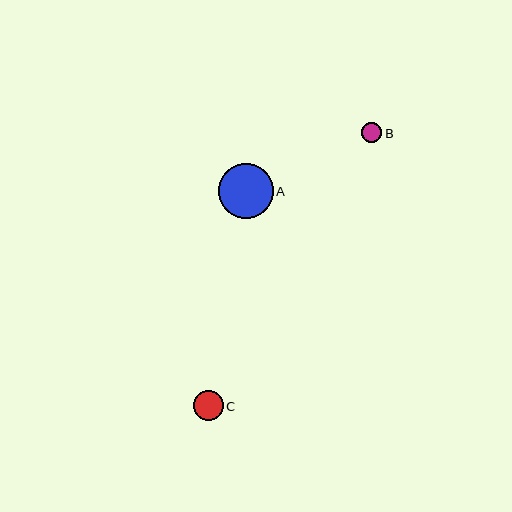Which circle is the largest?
Circle A is the largest with a size of approximately 55 pixels.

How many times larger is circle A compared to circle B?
Circle A is approximately 2.7 times the size of circle B.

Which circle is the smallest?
Circle B is the smallest with a size of approximately 21 pixels.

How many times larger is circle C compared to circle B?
Circle C is approximately 1.5 times the size of circle B.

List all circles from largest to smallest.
From largest to smallest: A, C, B.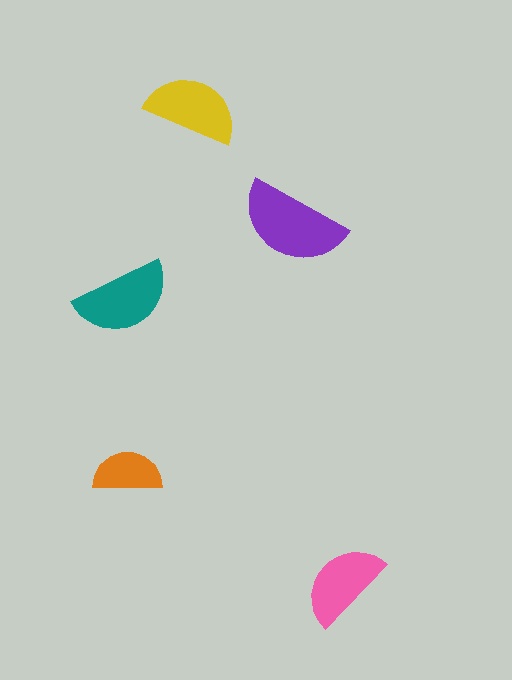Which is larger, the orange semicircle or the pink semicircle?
The pink one.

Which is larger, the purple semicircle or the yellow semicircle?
The purple one.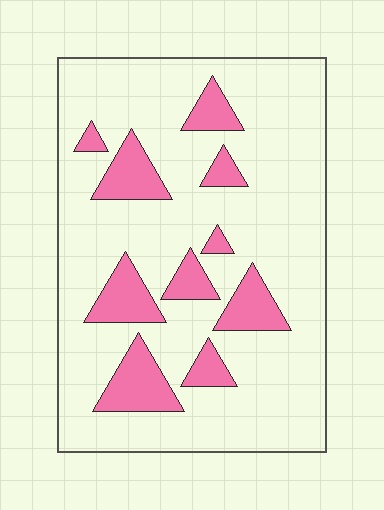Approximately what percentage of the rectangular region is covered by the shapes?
Approximately 20%.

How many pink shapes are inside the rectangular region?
10.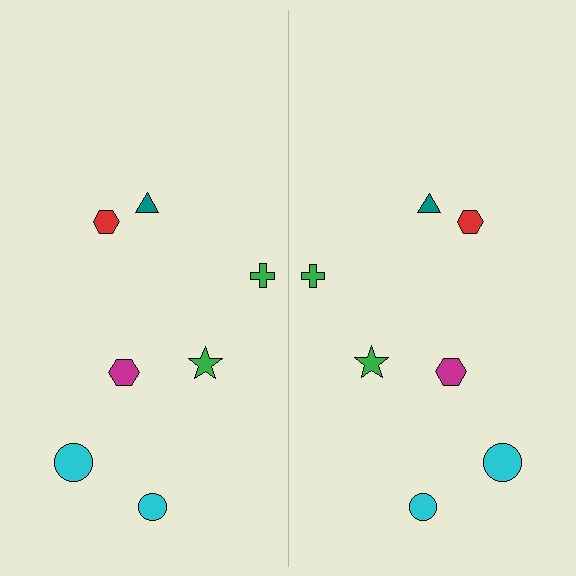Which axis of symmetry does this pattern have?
The pattern has a vertical axis of symmetry running through the center of the image.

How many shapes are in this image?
There are 14 shapes in this image.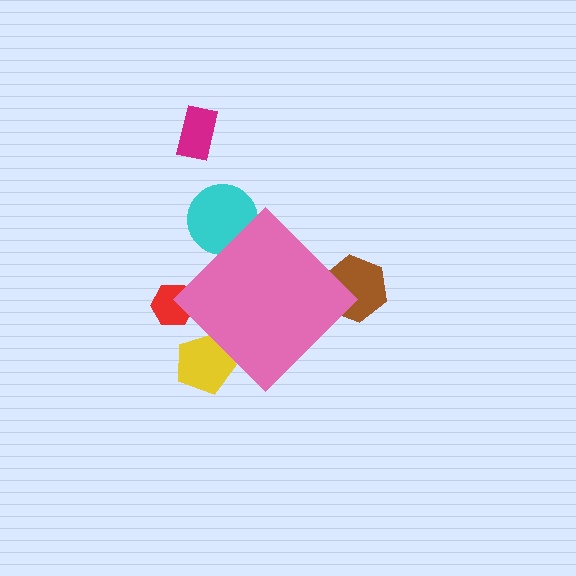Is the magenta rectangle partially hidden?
No, the magenta rectangle is fully visible.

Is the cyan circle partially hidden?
Yes, the cyan circle is partially hidden behind the pink diamond.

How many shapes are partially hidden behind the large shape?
4 shapes are partially hidden.